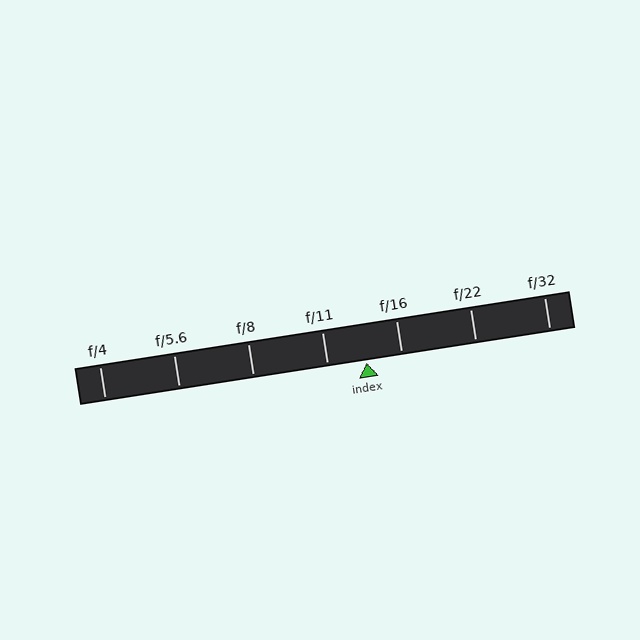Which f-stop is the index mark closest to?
The index mark is closest to f/16.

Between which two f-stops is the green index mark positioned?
The index mark is between f/11 and f/16.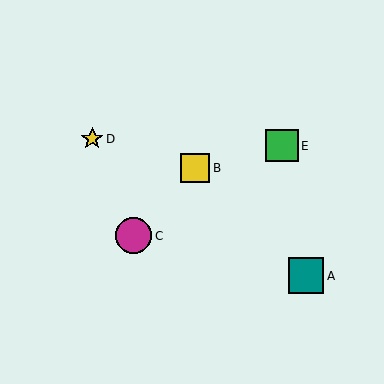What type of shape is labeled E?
Shape E is a green square.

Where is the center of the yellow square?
The center of the yellow square is at (195, 168).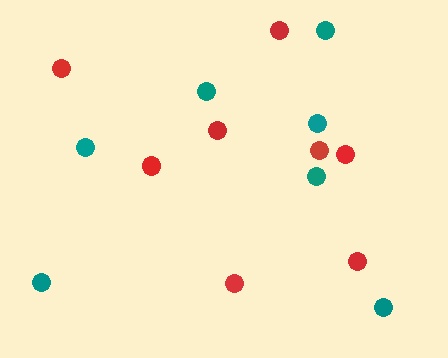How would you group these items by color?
There are 2 groups: one group of red circles (8) and one group of teal circles (7).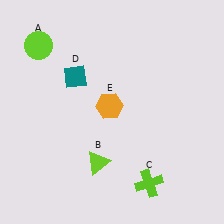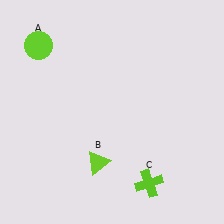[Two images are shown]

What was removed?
The orange hexagon (E), the teal diamond (D) were removed in Image 2.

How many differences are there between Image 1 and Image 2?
There are 2 differences between the two images.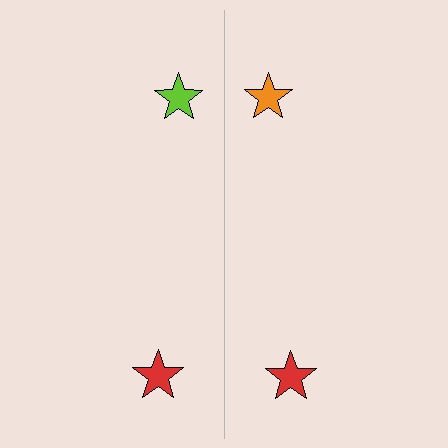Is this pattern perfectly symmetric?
No, the pattern is not perfectly symmetric. The orange star on the right side breaks the symmetry — its mirror counterpart is lime.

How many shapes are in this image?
There are 4 shapes in this image.